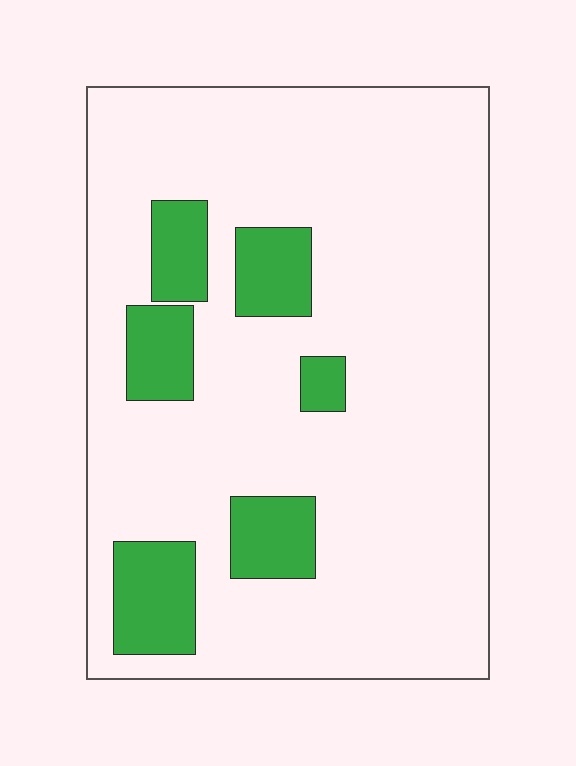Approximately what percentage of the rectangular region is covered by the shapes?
Approximately 15%.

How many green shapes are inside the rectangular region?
6.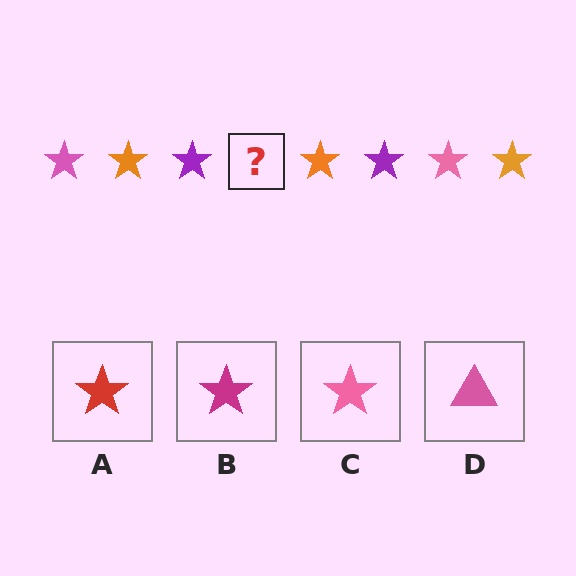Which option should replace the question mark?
Option C.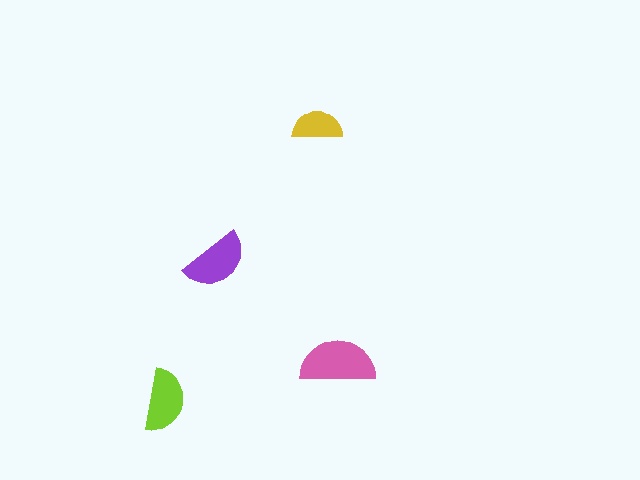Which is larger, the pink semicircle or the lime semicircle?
The pink one.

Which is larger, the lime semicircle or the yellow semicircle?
The lime one.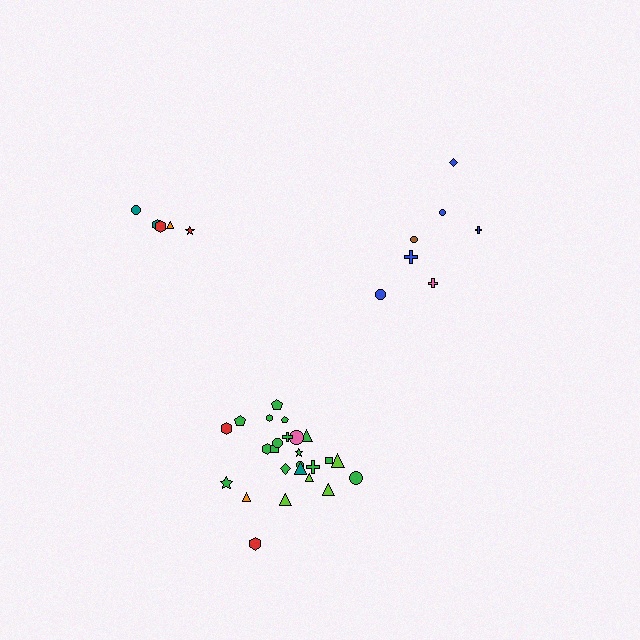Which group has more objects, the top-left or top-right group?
The top-right group.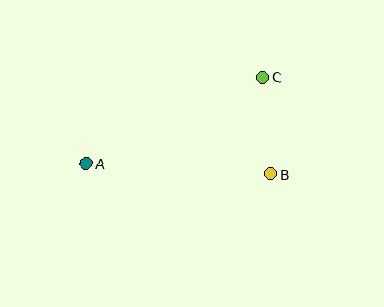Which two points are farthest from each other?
Points A and C are farthest from each other.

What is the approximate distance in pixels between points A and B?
The distance between A and B is approximately 185 pixels.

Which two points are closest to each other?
Points B and C are closest to each other.